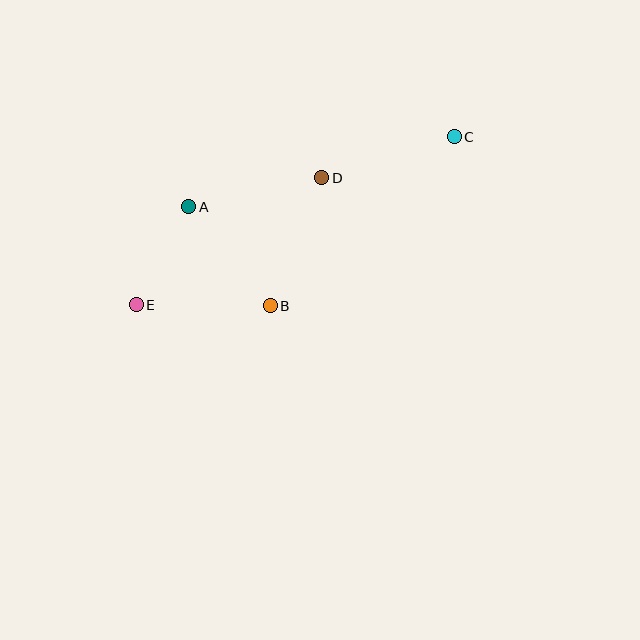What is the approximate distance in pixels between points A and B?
The distance between A and B is approximately 128 pixels.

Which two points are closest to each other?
Points A and E are closest to each other.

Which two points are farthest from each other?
Points C and E are farthest from each other.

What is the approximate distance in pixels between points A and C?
The distance between A and C is approximately 275 pixels.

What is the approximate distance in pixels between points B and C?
The distance between B and C is approximately 250 pixels.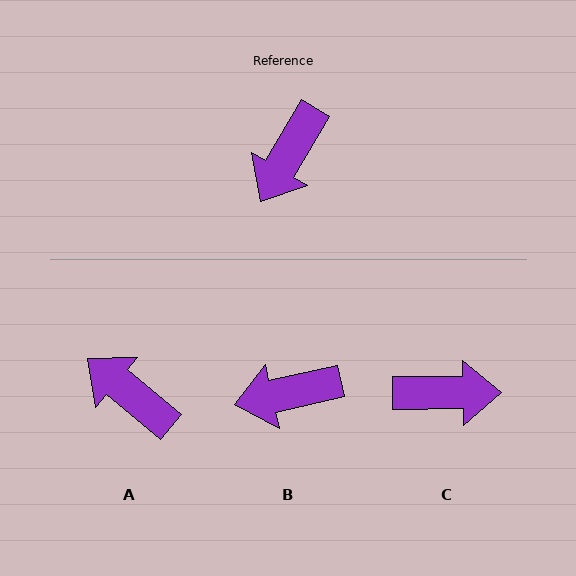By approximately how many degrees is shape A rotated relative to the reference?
Approximately 99 degrees clockwise.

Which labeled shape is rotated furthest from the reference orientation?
C, about 121 degrees away.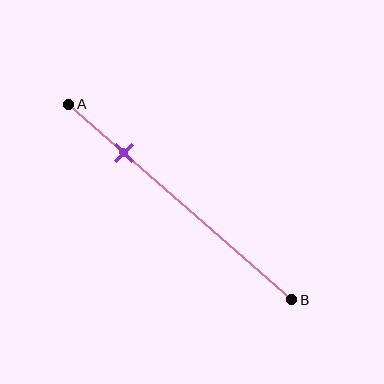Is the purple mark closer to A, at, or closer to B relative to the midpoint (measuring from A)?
The purple mark is closer to point A than the midpoint of segment AB.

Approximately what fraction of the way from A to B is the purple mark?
The purple mark is approximately 25% of the way from A to B.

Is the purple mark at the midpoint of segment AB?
No, the mark is at about 25% from A, not at the 50% midpoint.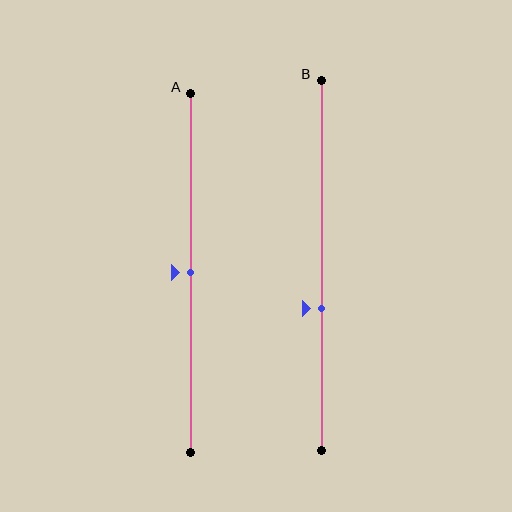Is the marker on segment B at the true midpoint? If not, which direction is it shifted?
No, the marker on segment B is shifted downward by about 12% of the segment length.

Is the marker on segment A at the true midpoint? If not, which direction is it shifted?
Yes, the marker on segment A is at the true midpoint.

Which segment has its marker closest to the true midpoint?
Segment A has its marker closest to the true midpoint.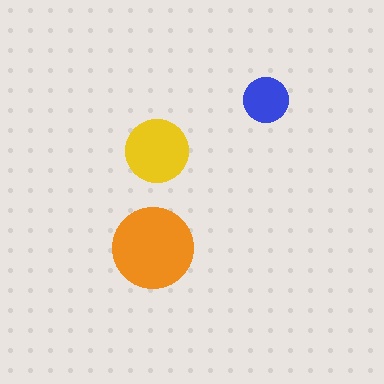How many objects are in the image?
There are 3 objects in the image.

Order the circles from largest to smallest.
the orange one, the yellow one, the blue one.